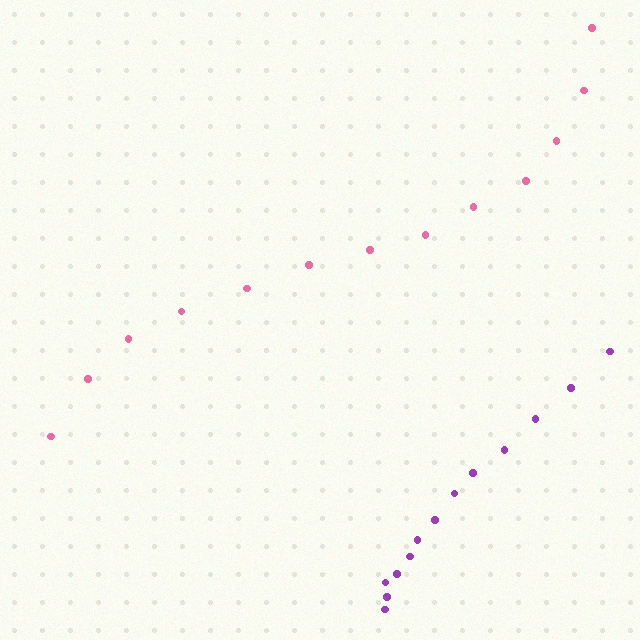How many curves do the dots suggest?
There are 2 distinct paths.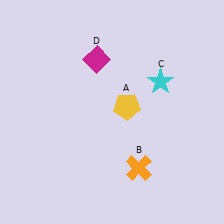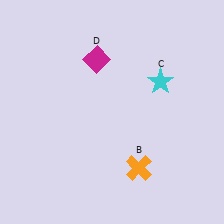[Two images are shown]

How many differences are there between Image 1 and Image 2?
There is 1 difference between the two images.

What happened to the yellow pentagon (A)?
The yellow pentagon (A) was removed in Image 2. It was in the top-right area of Image 1.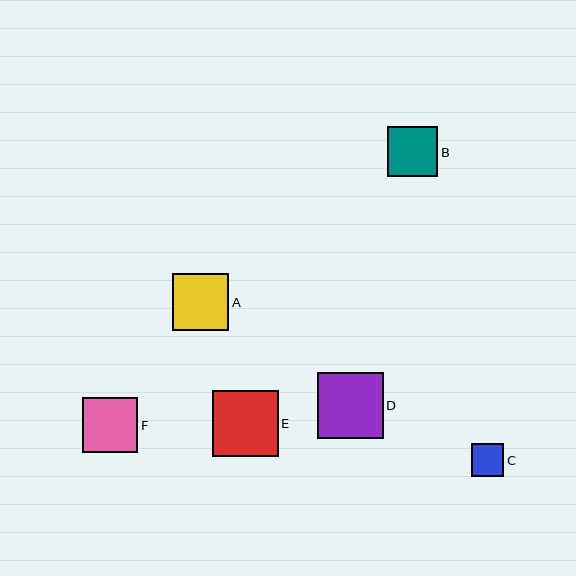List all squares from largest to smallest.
From largest to smallest: D, E, A, F, B, C.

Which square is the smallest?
Square C is the smallest with a size of approximately 33 pixels.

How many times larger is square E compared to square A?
Square E is approximately 1.2 times the size of square A.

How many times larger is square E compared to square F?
Square E is approximately 1.2 times the size of square F.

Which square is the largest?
Square D is the largest with a size of approximately 66 pixels.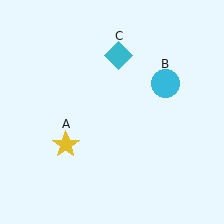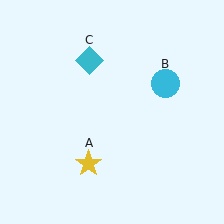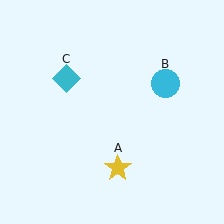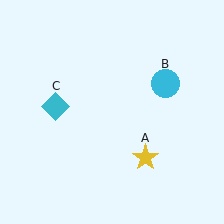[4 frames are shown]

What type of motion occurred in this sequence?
The yellow star (object A), cyan diamond (object C) rotated counterclockwise around the center of the scene.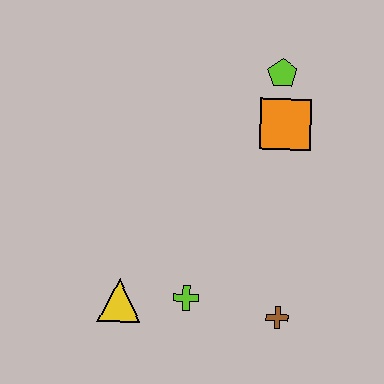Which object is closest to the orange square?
The lime pentagon is closest to the orange square.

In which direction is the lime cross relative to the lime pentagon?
The lime cross is below the lime pentagon.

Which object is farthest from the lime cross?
The lime pentagon is farthest from the lime cross.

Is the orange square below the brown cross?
No